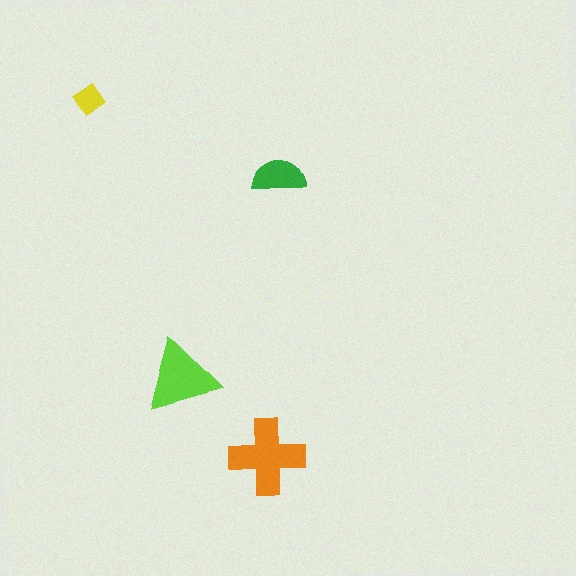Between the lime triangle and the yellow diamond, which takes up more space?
The lime triangle.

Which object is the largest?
The orange cross.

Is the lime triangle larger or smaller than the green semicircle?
Larger.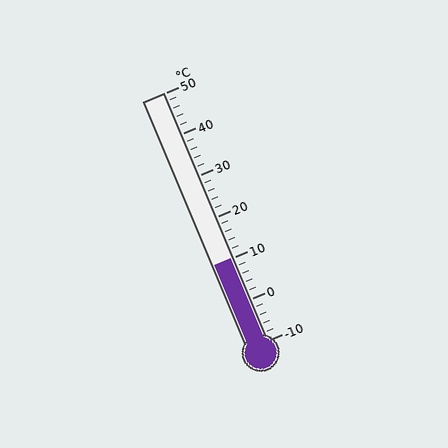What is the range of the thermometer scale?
The thermometer scale ranges from -10°C to 50°C.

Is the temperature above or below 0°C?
The temperature is above 0°C.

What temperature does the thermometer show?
The thermometer shows approximately 10°C.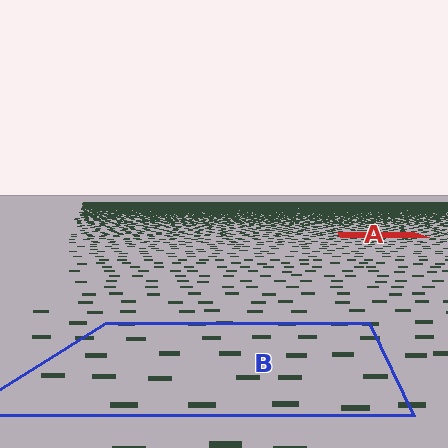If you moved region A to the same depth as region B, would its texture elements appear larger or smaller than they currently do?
They would appear larger. At a closer depth, the same texture elements are projected at a bigger on-screen size.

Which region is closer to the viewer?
Region B is closer. The texture elements there are larger and more spread out.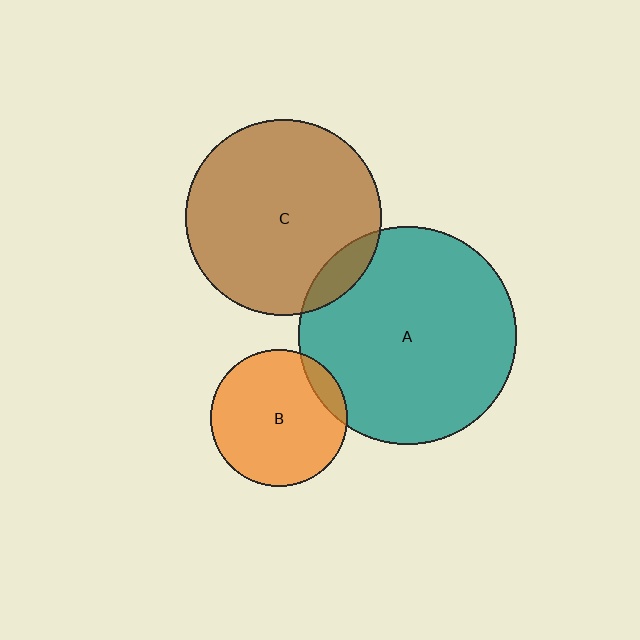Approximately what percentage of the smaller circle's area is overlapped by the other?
Approximately 10%.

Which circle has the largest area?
Circle A (teal).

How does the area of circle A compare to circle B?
Approximately 2.6 times.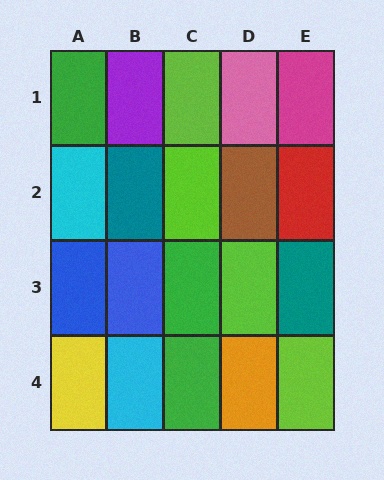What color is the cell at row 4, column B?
Cyan.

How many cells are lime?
4 cells are lime.